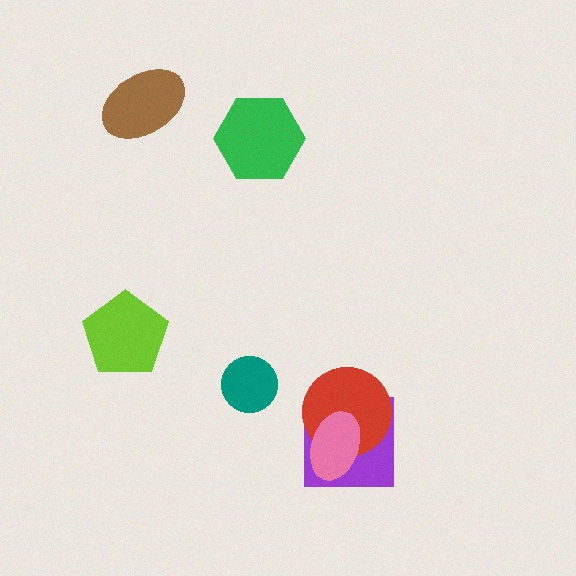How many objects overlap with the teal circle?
0 objects overlap with the teal circle.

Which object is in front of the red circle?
The pink ellipse is in front of the red circle.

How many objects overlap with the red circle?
2 objects overlap with the red circle.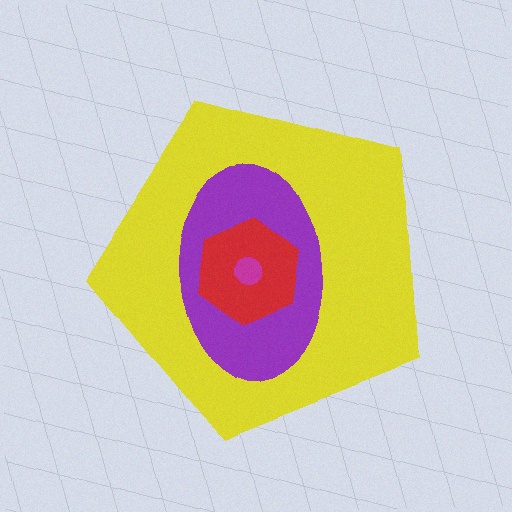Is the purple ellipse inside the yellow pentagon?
Yes.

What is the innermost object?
The magenta circle.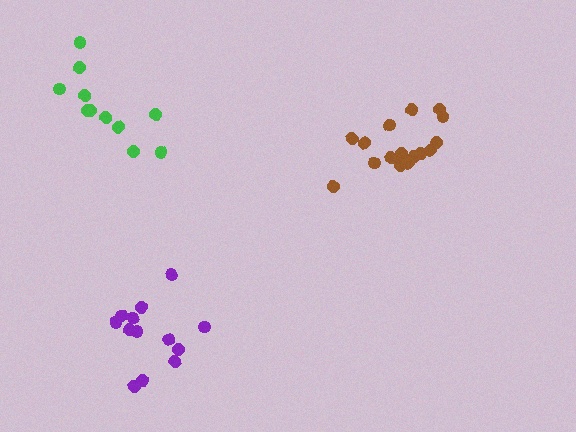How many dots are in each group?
Group 1: 11 dots, Group 2: 13 dots, Group 3: 17 dots (41 total).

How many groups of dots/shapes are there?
There are 3 groups.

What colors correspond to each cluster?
The clusters are colored: green, purple, brown.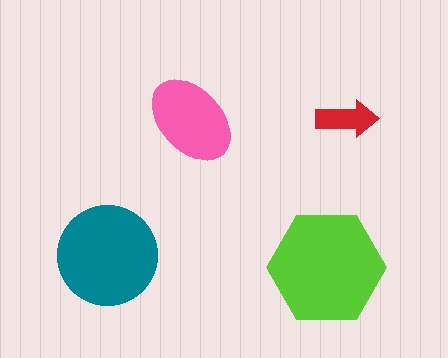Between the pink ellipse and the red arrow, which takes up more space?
The pink ellipse.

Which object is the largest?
The lime hexagon.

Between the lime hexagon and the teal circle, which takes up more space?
The lime hexagon.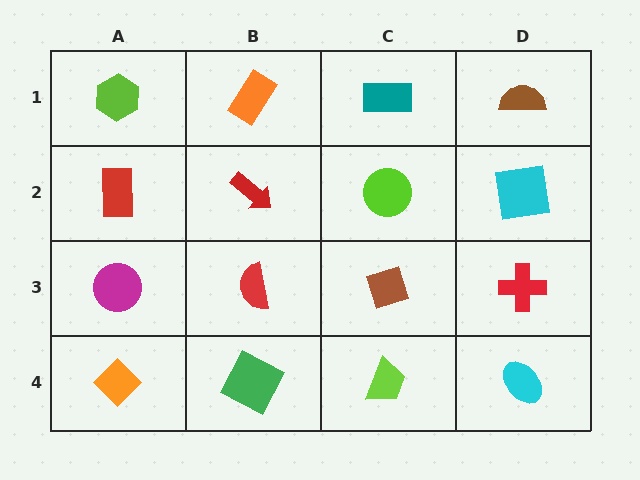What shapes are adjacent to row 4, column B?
A red semicircle (row 3, column B), an orange diamond (row 4, column A), a lime trapezoid (row 4, column C).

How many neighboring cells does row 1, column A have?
2.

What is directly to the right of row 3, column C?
A red cross.